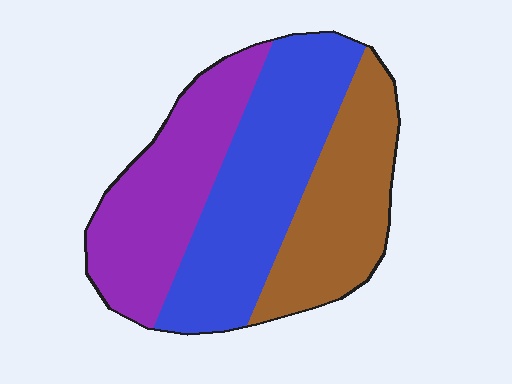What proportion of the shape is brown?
Brown takes up about one quarter (1/4) of the shape.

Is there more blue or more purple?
Blue.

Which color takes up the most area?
Blue, at roughly 40%.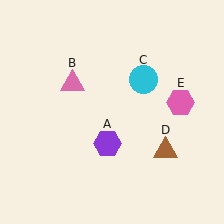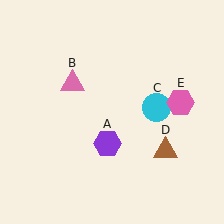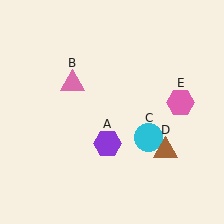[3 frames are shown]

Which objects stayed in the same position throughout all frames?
Purple hexagon (object A) and pink triangle (object B) and brown triangle (object D) and pink hexagon (object E) remained stationary.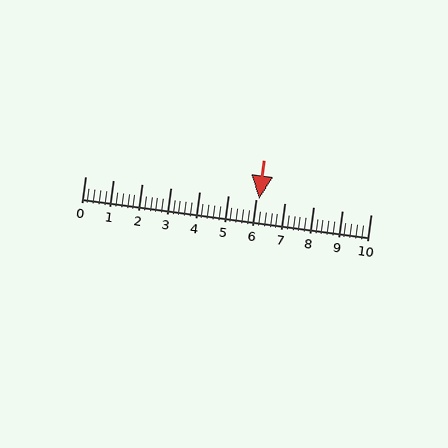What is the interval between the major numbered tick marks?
The major tick marks are spaced 1 units apart.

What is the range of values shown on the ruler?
The ruler shows values from 0 to 10.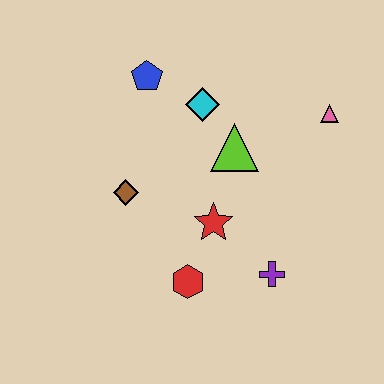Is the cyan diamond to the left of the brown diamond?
No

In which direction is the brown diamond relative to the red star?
The brown diamond is to the left of the red star.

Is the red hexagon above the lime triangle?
No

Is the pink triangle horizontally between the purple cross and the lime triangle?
No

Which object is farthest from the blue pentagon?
The purple cross is farthest from the blue pentagon.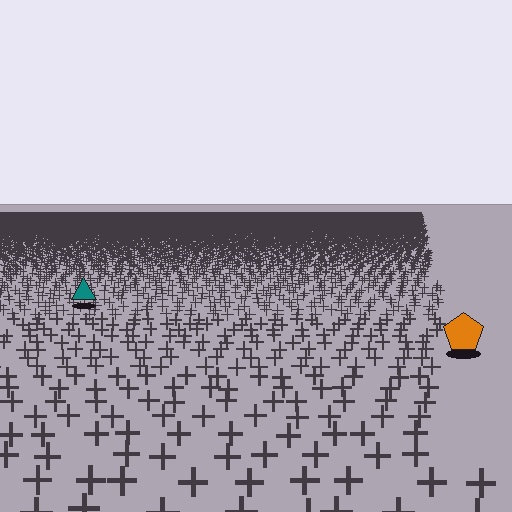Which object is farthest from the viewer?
The teal triangle is farthest from the viewer. It appears smaller and the ground texture around it is denser.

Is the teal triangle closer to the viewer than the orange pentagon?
No. The orange pentagon is closer — you can tell from the texture gradient: the ground texture is coarser near it.